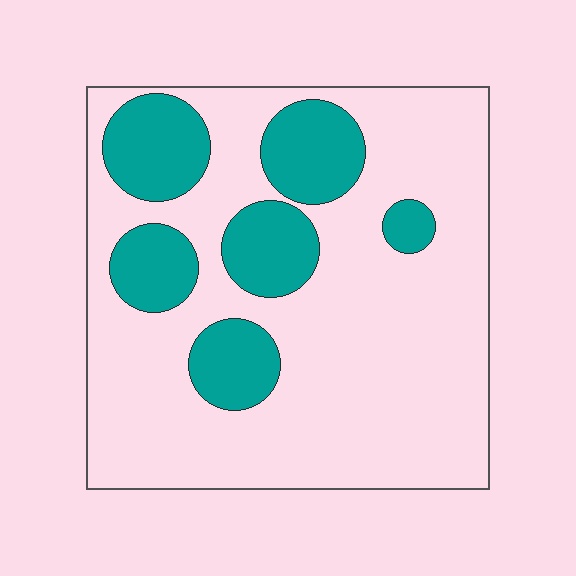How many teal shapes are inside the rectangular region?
6.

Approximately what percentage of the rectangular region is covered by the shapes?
Approximately 25%.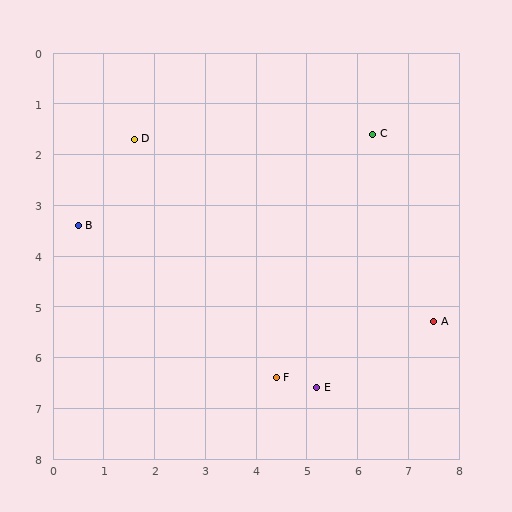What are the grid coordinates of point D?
Point D is at approximately (1.6, 1.7).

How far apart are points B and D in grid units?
Points B and D are about 2.0 grid units apart.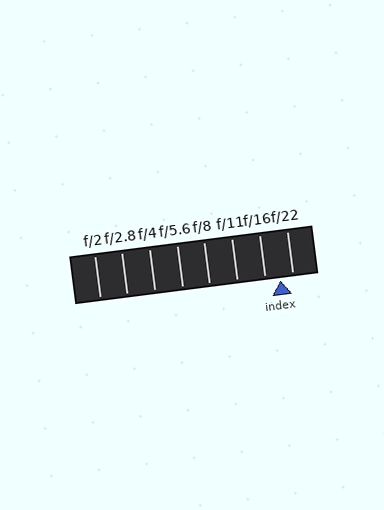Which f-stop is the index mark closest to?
The index mark is closest to f/22.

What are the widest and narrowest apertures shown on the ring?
The widest aperture shown is f/2 and the narrowest is f/22.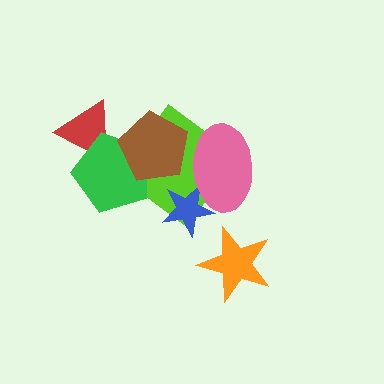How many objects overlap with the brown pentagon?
3 objects overlap with the brown pentagon.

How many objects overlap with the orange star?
0 objects overlap with the orange star.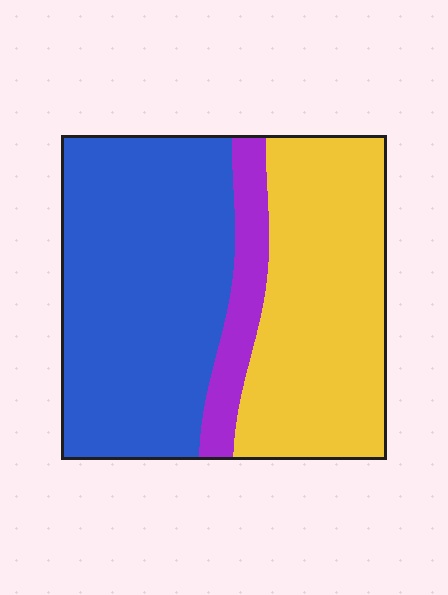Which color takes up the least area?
Purple, at roughly 10%.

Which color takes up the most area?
Blue, at roughly 50%.